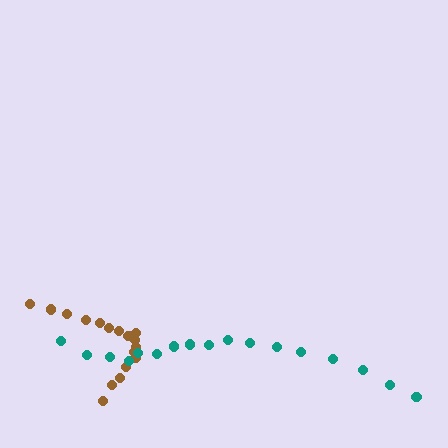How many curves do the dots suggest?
There are 2 distinct paths.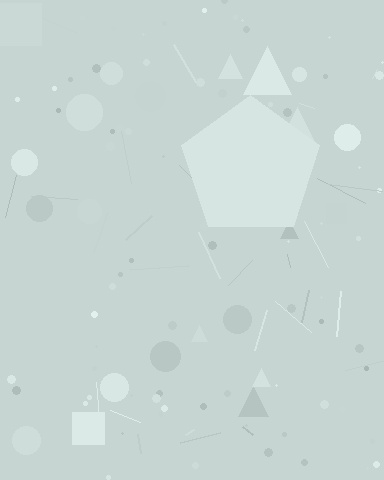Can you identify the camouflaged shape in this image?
The camouflaged shape is a pentagon.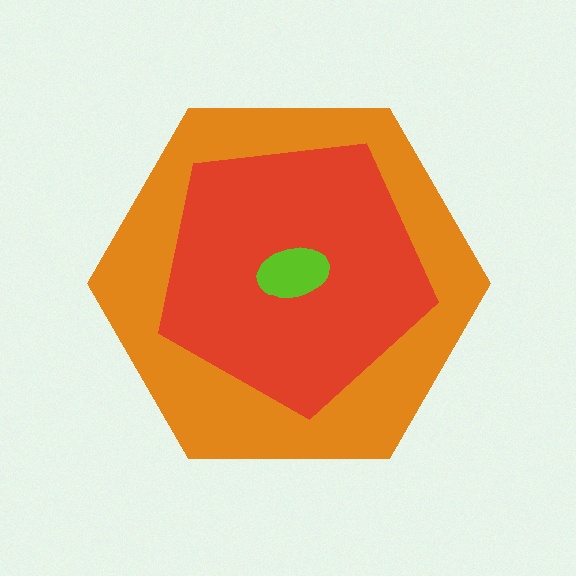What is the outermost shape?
The orange hexagon.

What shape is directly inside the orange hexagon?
The red pentagon.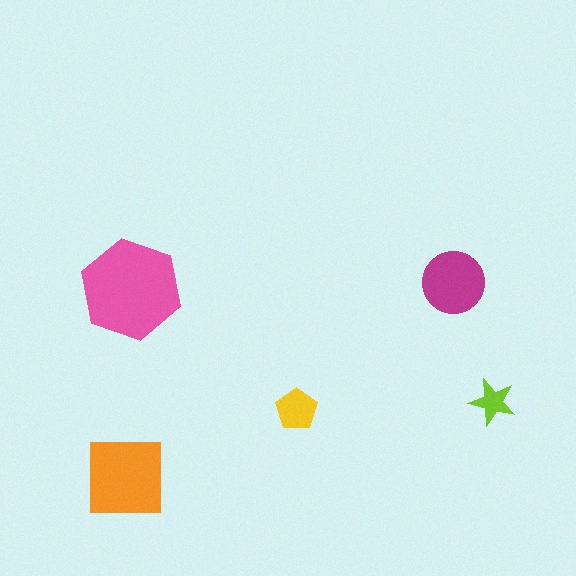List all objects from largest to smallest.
The pink hexagon, the orange square, the magenta circle, the yellow pentagon, the lime star.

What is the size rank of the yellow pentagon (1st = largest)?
4th.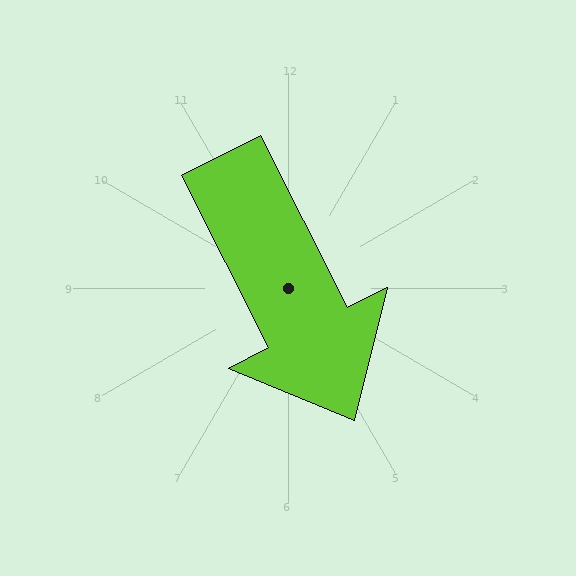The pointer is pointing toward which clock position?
Roughly 5 o'clock.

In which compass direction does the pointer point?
Southeast.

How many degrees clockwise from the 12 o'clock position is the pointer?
Approximately 153 degrees.